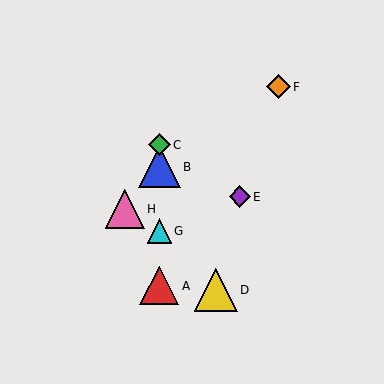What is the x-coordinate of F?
Object F is at x≈278.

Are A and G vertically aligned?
Yes, both are at x≈159.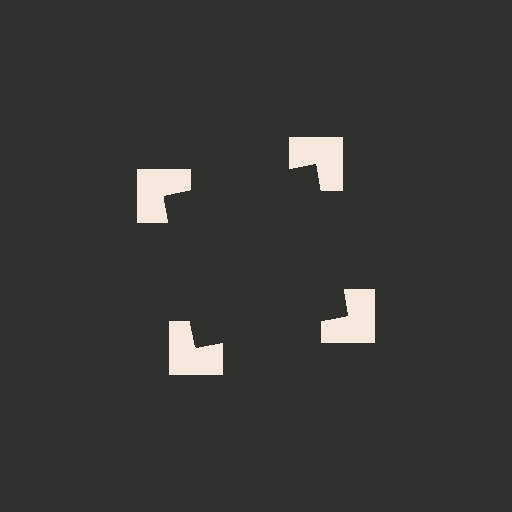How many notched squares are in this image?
There are 4 — one at each vertex of the illusory square.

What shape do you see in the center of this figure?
An illusory square — its edges are inferred from the aligned wedge cuts in the notched squares, not physically drawn.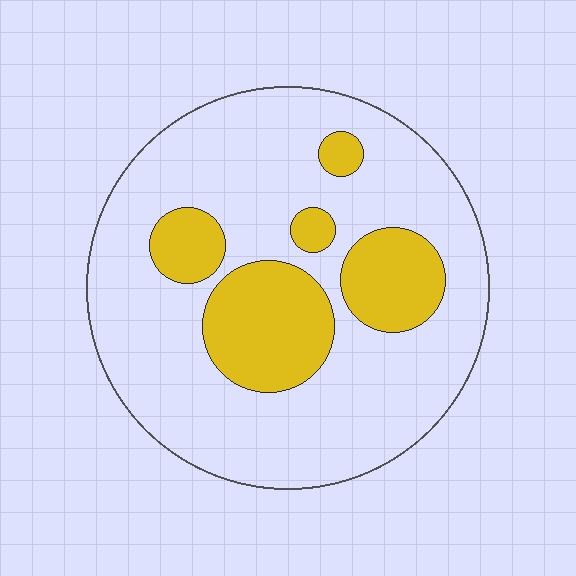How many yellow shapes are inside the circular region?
5.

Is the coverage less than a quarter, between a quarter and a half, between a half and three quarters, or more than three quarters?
Less than a quarter.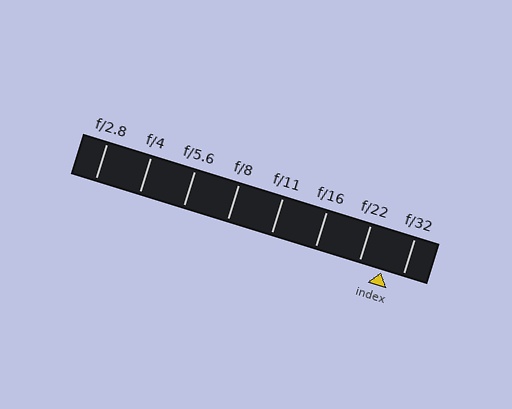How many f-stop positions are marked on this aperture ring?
There are 8 f-stop positions marked.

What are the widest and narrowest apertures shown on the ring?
The widest aperture shown is f/2.8 and the narrowest is f/32.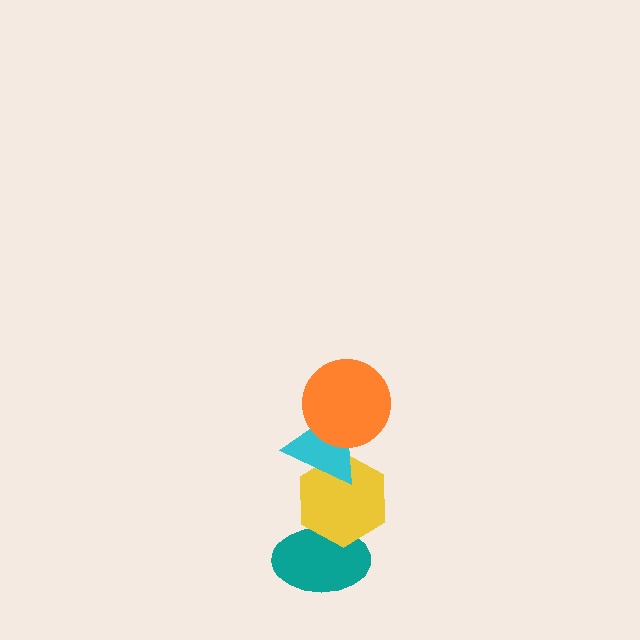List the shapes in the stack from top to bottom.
From top to bottom: the orange circle, the cyan triangle, the yellow hexagon, the teal ellipse.